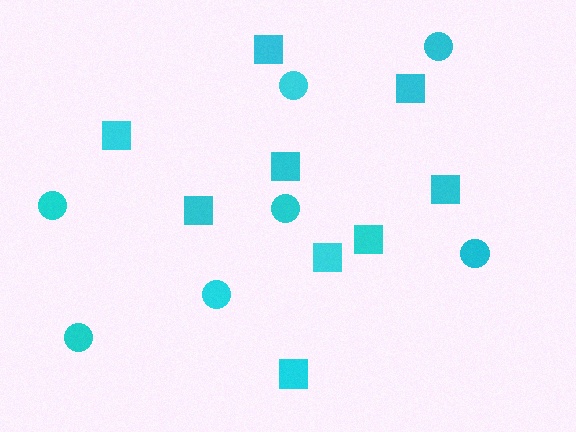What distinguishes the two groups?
There are 2 groups: one group of squares (9) and one group of circles (7).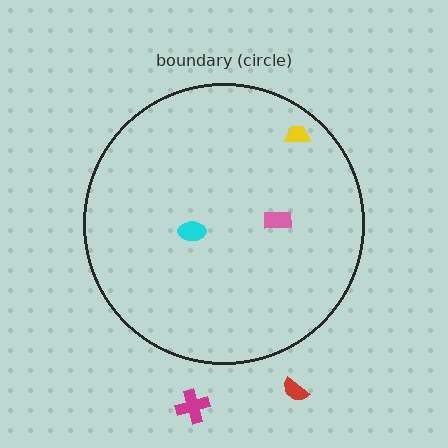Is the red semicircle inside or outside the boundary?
Outside.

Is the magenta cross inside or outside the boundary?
Outside.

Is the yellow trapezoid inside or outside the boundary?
Inside.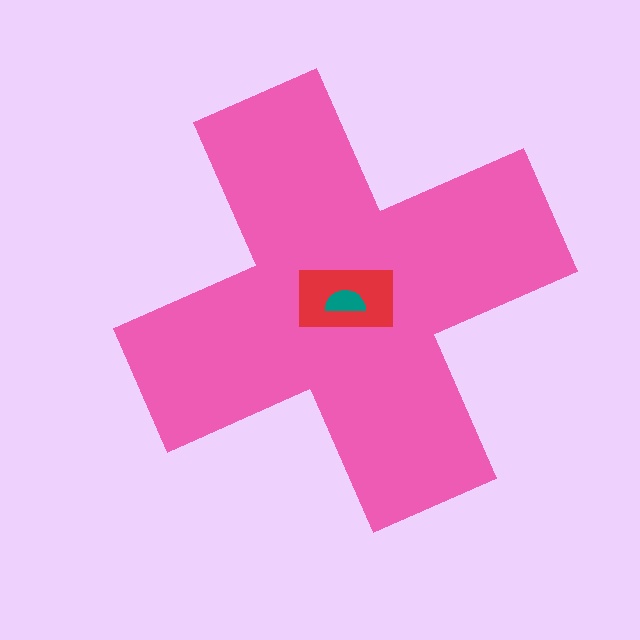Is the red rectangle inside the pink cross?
Yes.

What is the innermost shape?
The teal semicircle.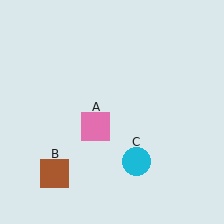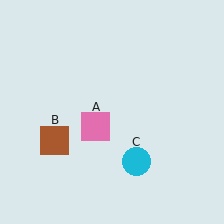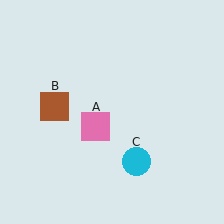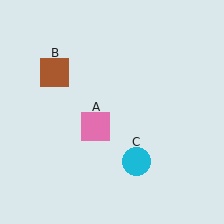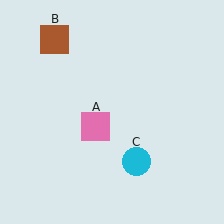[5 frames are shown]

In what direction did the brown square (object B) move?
The brown square (object B) moved up.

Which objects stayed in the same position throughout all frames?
Pink square (object A) and cyan circle (object C) remained stationary.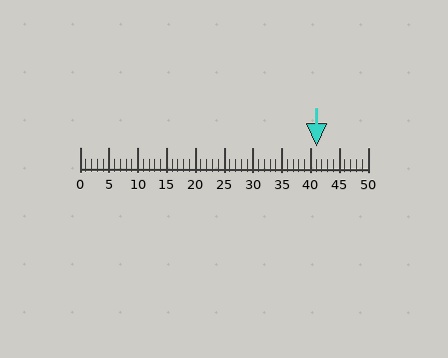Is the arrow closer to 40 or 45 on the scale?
The arrow is closer to 40.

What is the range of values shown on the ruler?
The ruler shows values from 0 to 50.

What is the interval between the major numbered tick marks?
The major tick marks are spaced 5 units apart.